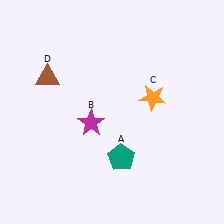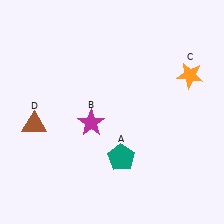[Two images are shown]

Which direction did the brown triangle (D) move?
The brown triangle (D) moved down.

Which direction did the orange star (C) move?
The orange star (C) moved right.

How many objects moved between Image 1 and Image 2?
2 objects moved between the two images.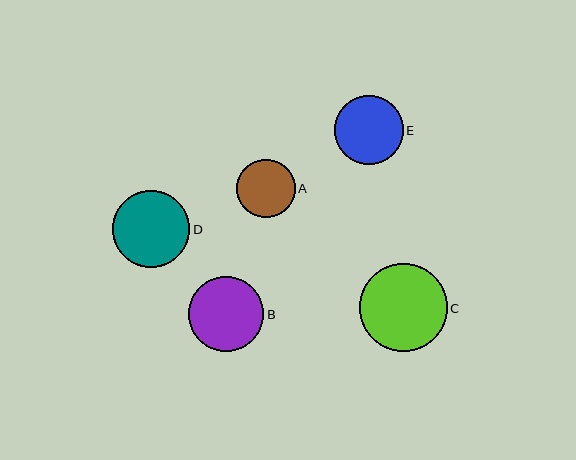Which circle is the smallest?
Circle A is the smallest with a size of approximately 59 pixels.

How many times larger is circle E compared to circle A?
Circle E is approximately 1.2 times the size of circle A.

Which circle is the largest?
Circle C is the largest with a size of approximately 87 pixels.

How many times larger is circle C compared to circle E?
Circle C is approximately 1.3 times the size of circle E.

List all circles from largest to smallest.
From largest to smallest: C, D, B, E, A.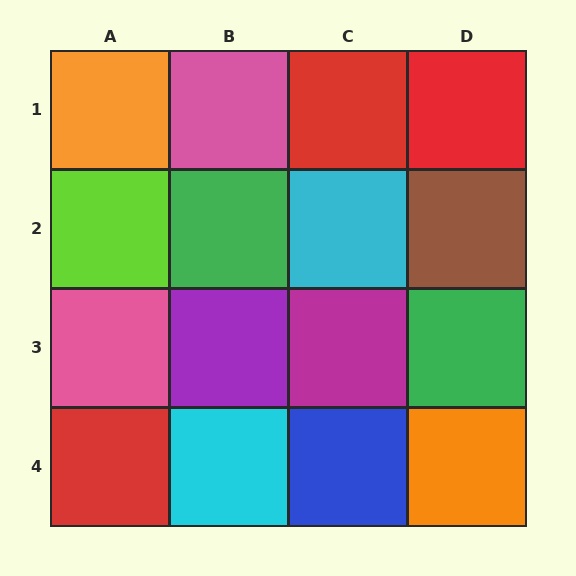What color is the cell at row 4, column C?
Blue.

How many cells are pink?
2 cells are pink.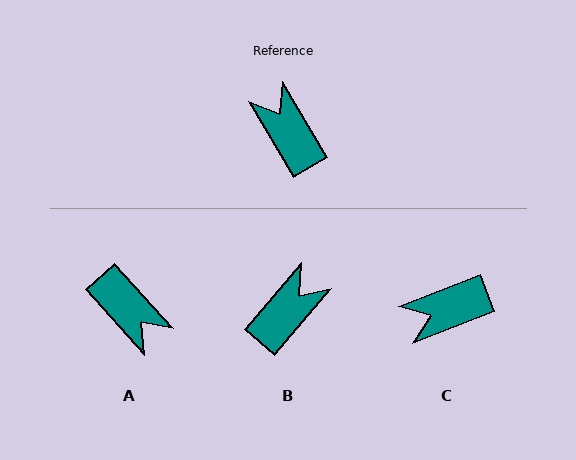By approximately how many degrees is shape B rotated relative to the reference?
Approximately 71 degrees clockwise.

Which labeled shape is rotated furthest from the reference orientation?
A, about 168 degrees away.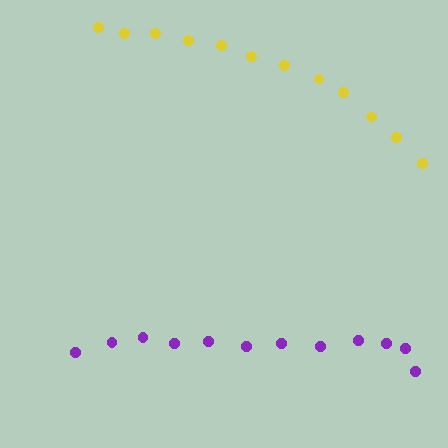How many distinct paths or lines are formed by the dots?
There are 2 distinct paths.